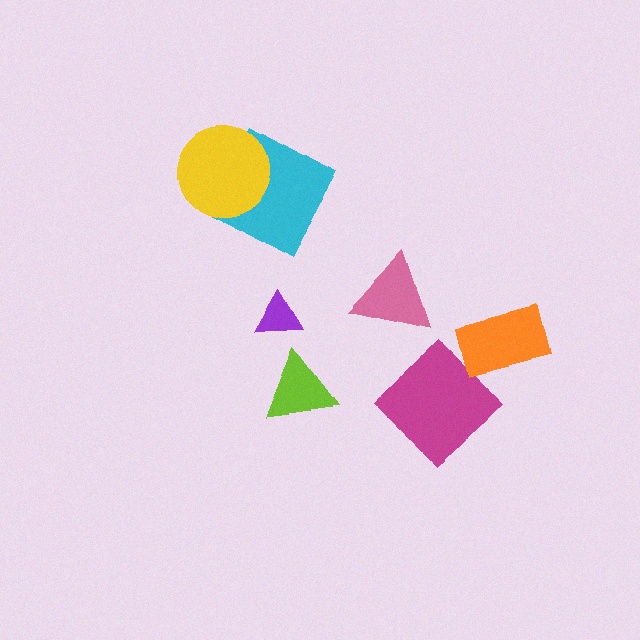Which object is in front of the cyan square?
The yellow circle is in front of the cyan square.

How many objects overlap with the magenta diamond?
0 objects overlap with the magenta diamond.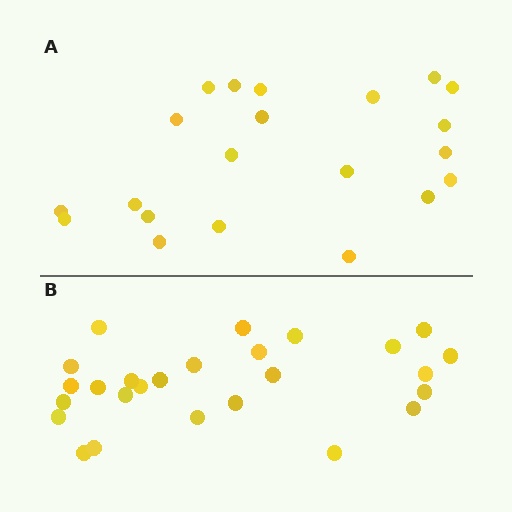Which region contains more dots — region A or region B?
Region B (the bottom region) has more dots.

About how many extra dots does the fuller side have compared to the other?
Region B has about 5 more dots than region A.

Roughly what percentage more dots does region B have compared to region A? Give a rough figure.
About 25% more.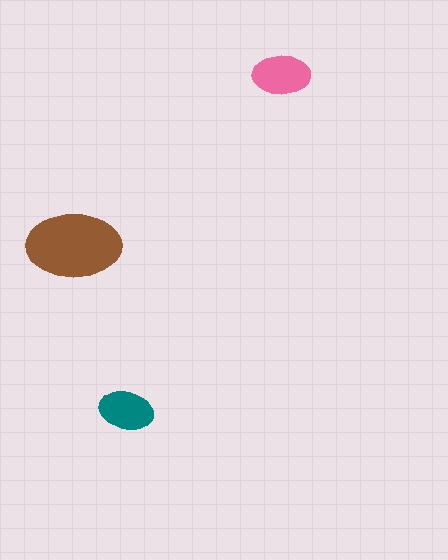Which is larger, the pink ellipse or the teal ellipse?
The pink one.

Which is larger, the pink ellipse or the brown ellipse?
The brown one.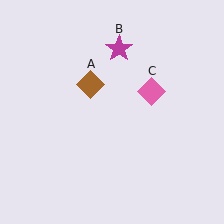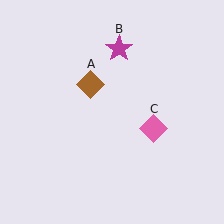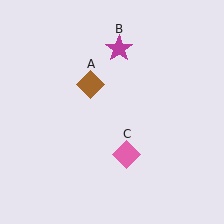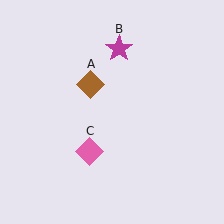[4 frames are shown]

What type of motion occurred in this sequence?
The pink diamond (object C) rotated clockwise around the center of the scene.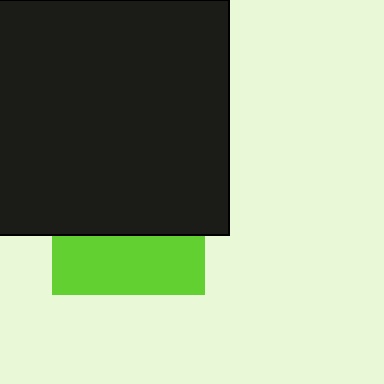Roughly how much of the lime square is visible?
A small part of it is visible (roughly 39%).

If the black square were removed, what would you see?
You would see the complete lime square.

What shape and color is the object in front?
The object in front is a black square.